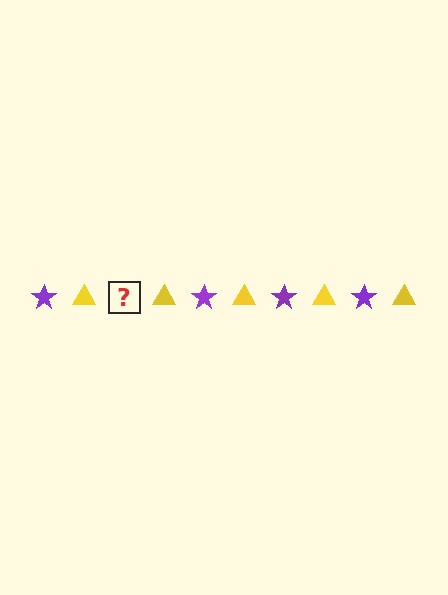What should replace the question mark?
The question mark should be replaced with a purple star.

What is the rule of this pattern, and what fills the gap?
The rule is that the pattern alternates between purple star and yellow triangle. The gap should be filled with a purple star.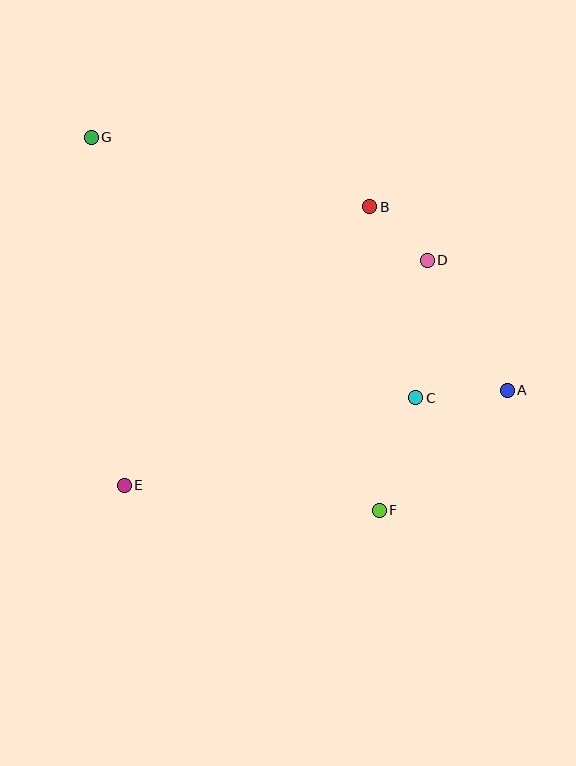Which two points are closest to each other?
Points B and D are closest to each other.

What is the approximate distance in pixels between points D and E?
The distance between D and E is approximately 377 pixels.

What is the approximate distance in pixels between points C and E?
The distance between C and E is approximately 304 pixels.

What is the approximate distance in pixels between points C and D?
The distance between C and D is approximately 138 pixels.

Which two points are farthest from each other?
Points A and G are farthest from each other.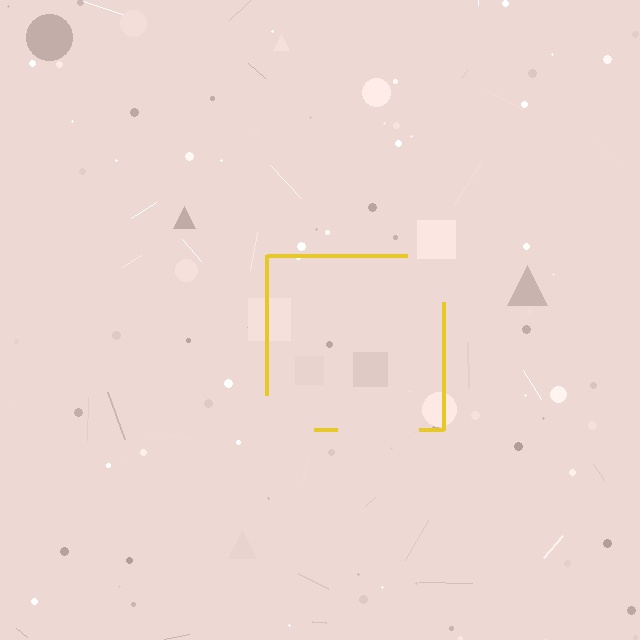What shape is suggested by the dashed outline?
The dashed outline suggests a square.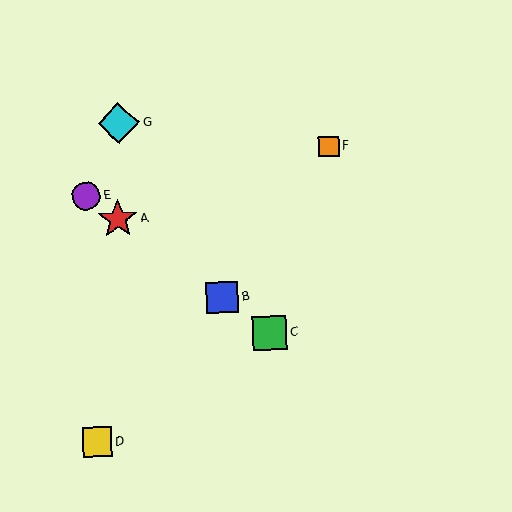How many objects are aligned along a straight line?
4 objects (A, B, C, E) are aligned along a straight line.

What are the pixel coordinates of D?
Object D is at (97, 442).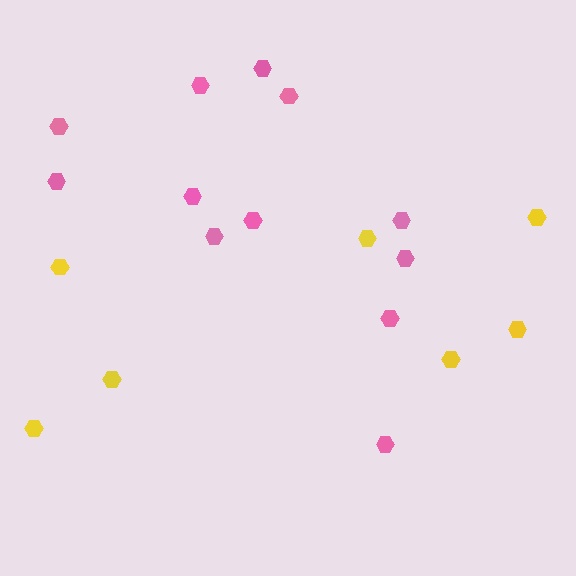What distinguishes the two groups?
There are 2 groups: one group of yellow hexagons (7) and one group of pink hexagons (12).